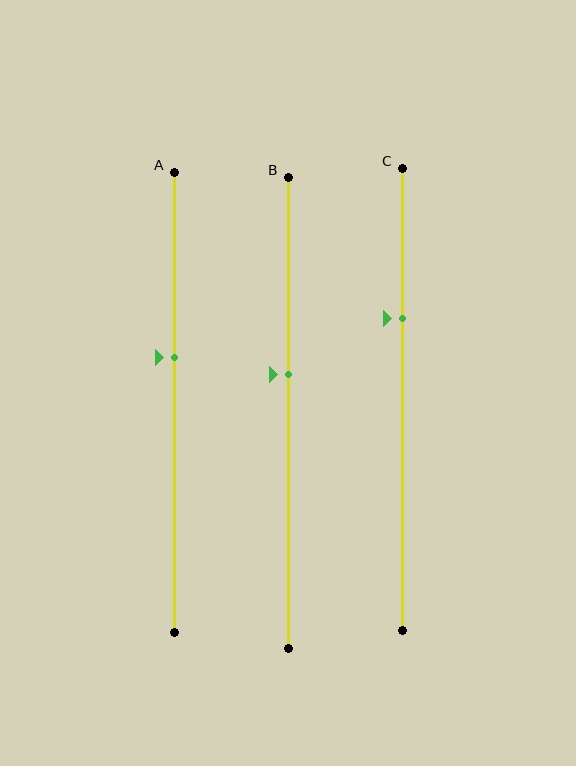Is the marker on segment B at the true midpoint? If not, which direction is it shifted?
No, the marker on segment B is shifted upward by about 8% of the segment length.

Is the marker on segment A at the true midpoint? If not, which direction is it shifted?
No, the marker on segment A is shifted upward by about 10% of the segment length.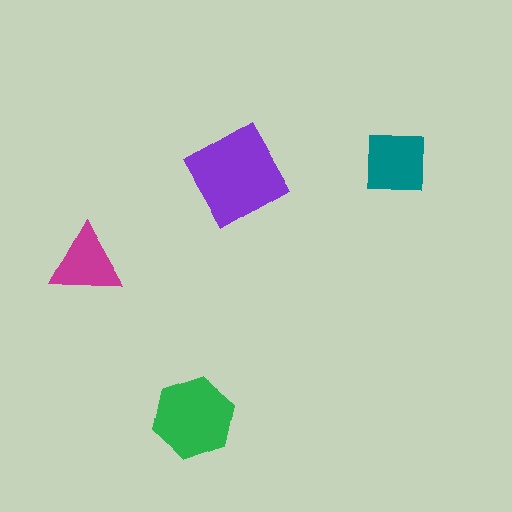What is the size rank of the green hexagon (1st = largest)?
2nd.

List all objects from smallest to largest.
The magenta triangle, the teal square, the green hexagon, the purple diamond.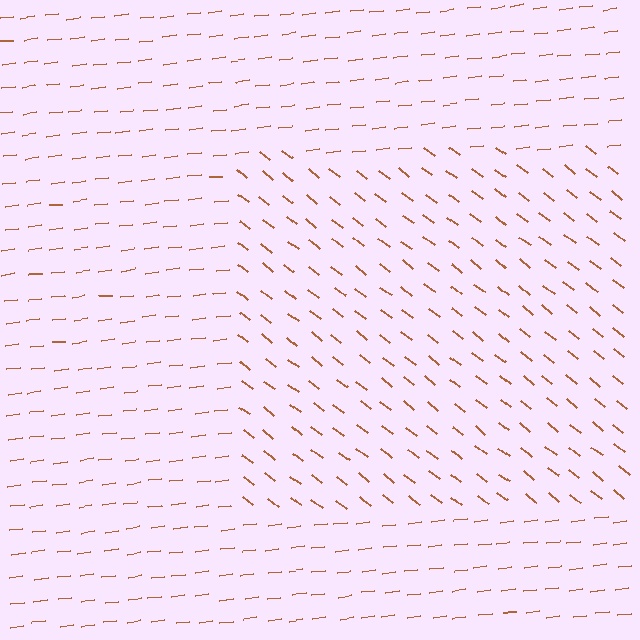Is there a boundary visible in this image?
Yes, there is a texture boundary formed by a change in line orientation.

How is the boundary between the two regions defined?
The boundary is defined purely by a change in line orientation (approximately 45 degrees difference). All lines are the same color and thickness.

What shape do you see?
I see a rectangle.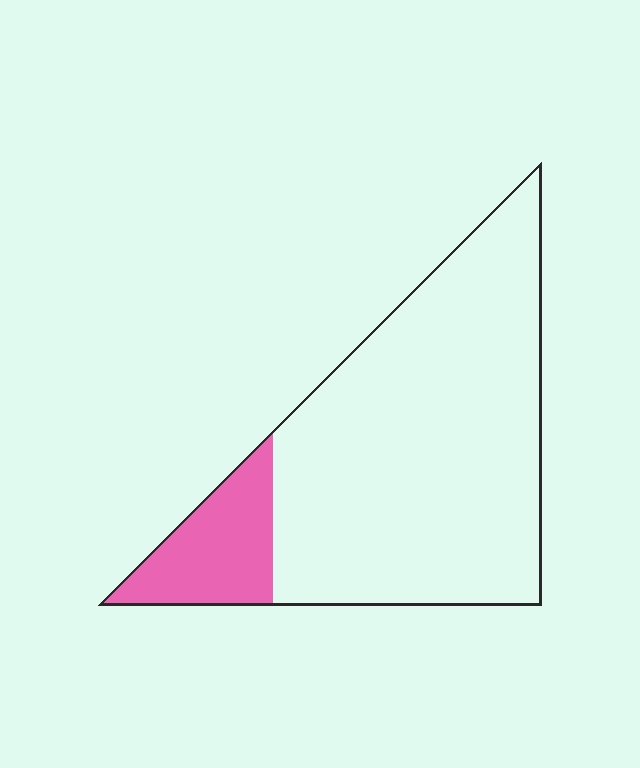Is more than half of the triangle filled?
No.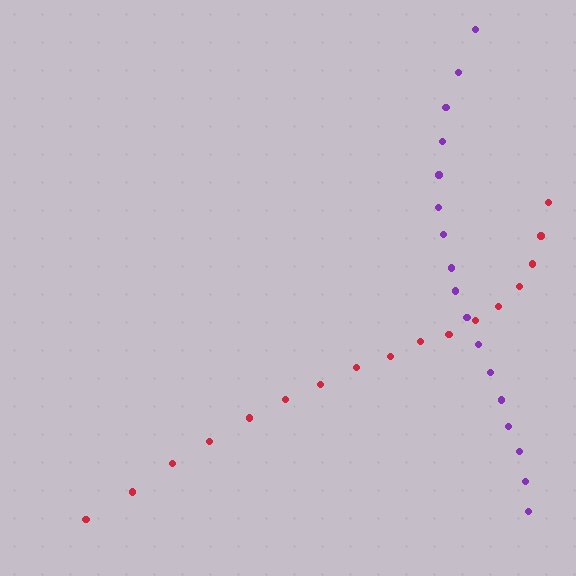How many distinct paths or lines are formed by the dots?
There are 2 distinct paths.